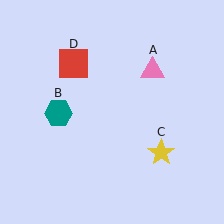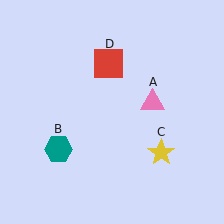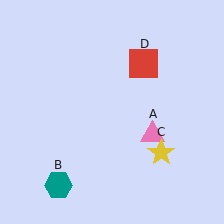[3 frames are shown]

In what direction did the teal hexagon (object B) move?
The teal hexagon (object B) moved down.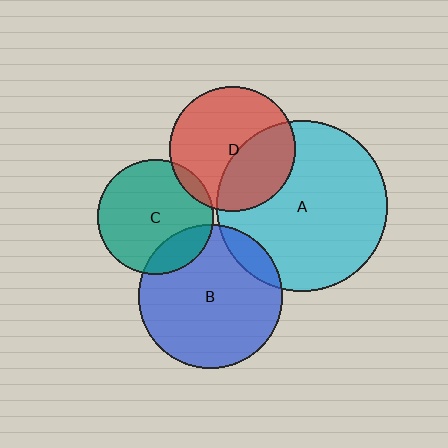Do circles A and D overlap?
Yes.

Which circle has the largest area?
Circle A (cyan).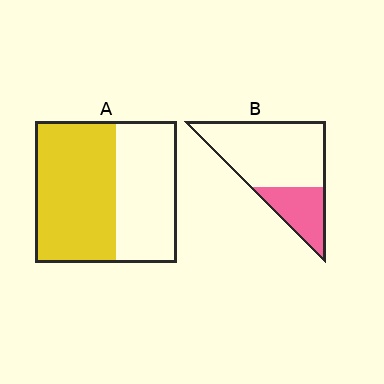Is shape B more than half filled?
No.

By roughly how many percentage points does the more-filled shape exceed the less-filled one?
By roughly 30 percentage points (A over B).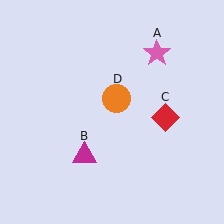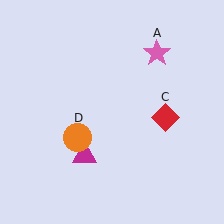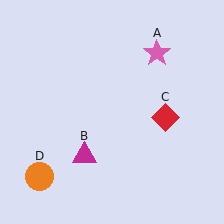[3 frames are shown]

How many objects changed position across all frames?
1 object changed position: orange circle (object D).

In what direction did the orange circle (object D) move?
The orange circle (object D) moved down and to the left.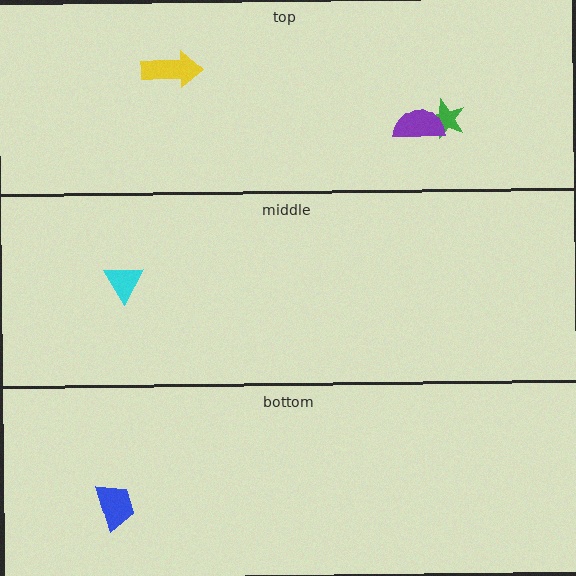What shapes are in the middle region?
The cyan triangle.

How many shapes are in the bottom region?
1.